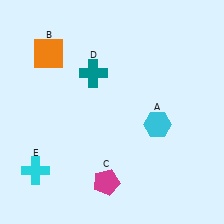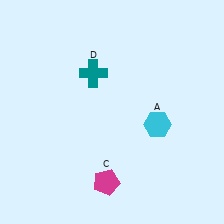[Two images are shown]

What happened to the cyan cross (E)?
The cyan cross (E) was removed in Image 2. It was in the bottom-left area of Image 1.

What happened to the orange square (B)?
The orange square (B) was removed in Image 2. It was in the top-left area of Image 1.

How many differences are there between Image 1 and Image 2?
There are 2 differences between the two images.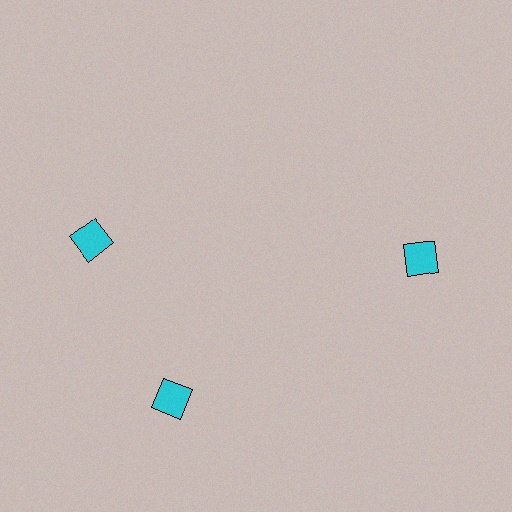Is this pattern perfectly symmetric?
No. The 3 cyan diamonds are arranged in a ring, but one element near the 11 o'clock position is rotated out of alignment along the ring, breaking the 3-fold rotational symmetry.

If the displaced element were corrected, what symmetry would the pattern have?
It would have 3-fold rotational symmetry — the pattern would map onto itself every 120 degrees.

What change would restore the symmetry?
The symmetry would be restored by rotating it back into even spacing with its neighbors so that all 3 diamonds sit at equal angles and equal distance from the center.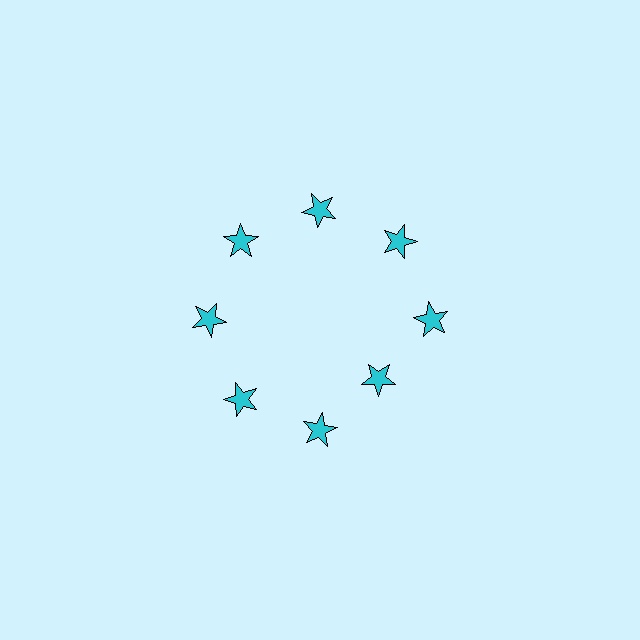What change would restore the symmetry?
The symmetry would be restored by moving it outward, back onto the ring so that all 8 stars sit at equal angles and equal distance from the center.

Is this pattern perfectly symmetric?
No. The 8 cyan stars are arranged in a ring, but one element near the 4 o'clock position is pulled inward toward the center, breaking the 8-fold rotational symmetry.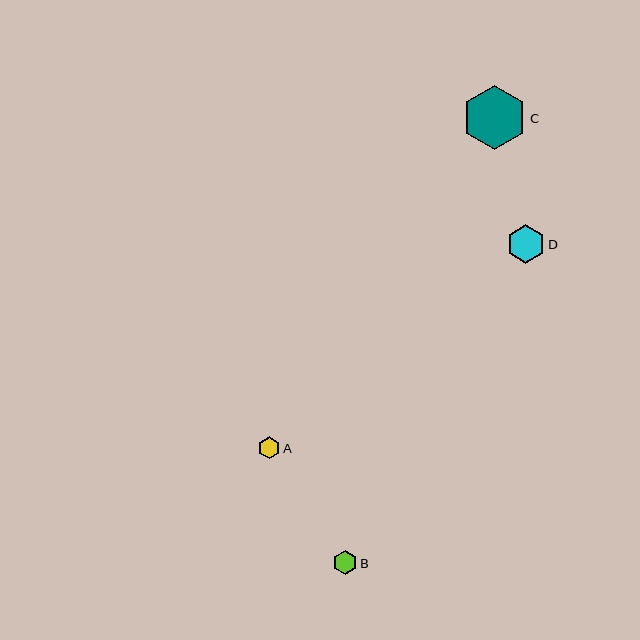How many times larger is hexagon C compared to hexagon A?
Hexagon C is approximately 2.9 times the size of hexagon A.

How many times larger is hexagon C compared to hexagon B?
Hexagon C is approximately 2.7 times the size of hexagon B.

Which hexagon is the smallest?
Hexagon A is the smallest with a size of approximately 22 pixels.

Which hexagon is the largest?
Hexagon C is the largest with a size of approximately 64 pixels.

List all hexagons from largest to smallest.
From largest to smallest: C, D, B, A.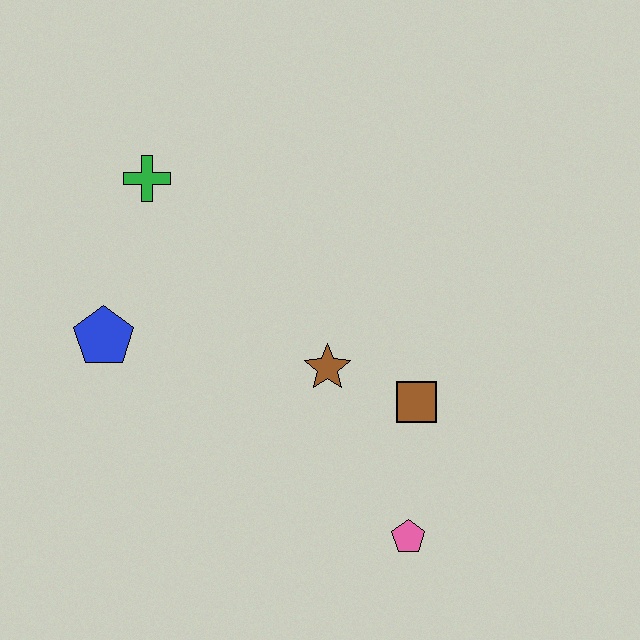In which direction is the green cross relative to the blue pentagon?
The green cross is above the blue pentagon.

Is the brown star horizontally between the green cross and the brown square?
Yes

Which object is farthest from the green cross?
The pink pentagon is farthest from the green cross.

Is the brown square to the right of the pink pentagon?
Yes